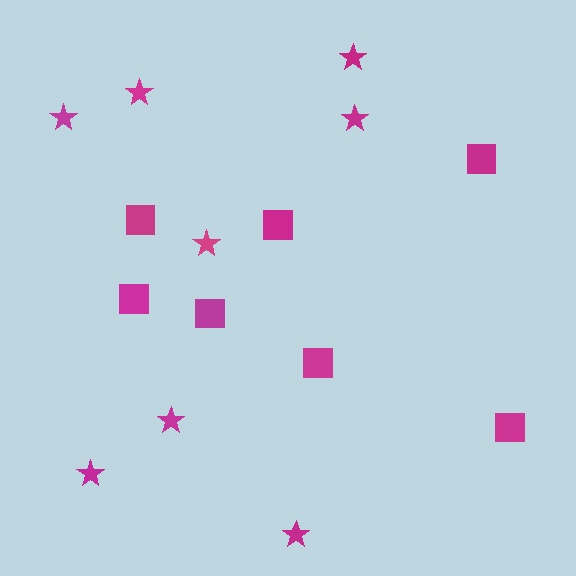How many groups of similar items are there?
There are 2 groups: one group of stars (8) and one group of squares (7).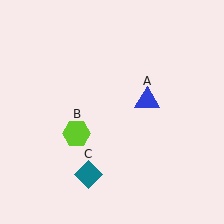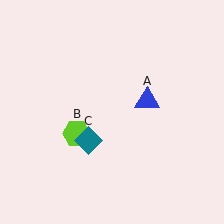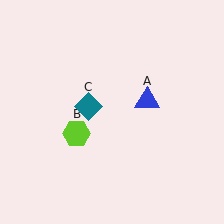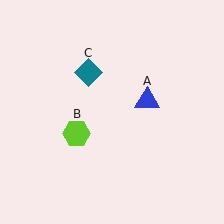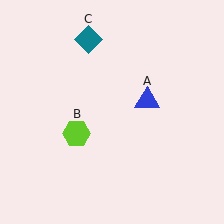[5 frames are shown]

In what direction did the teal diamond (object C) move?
The teal diamond (object C) moved up.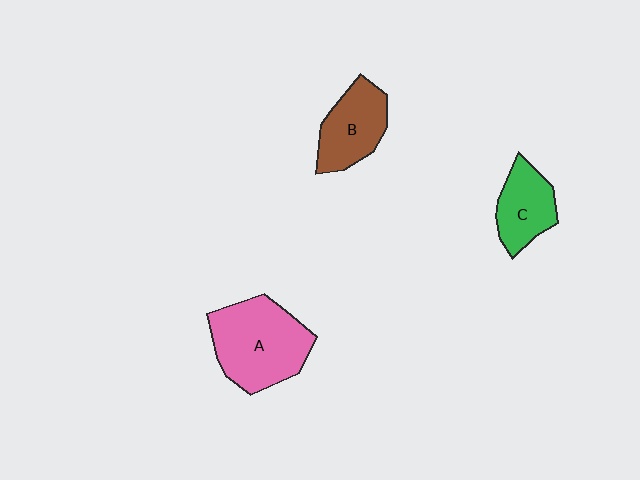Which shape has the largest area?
Shape A (pink).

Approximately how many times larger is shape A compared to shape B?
Approximately 1.5 times.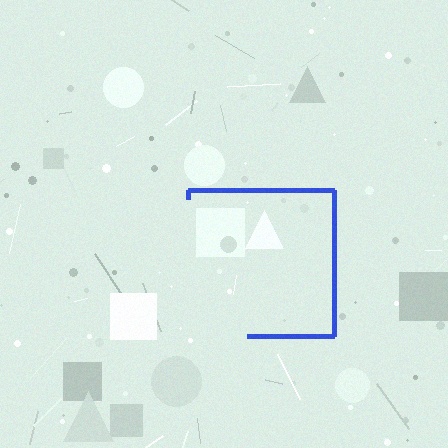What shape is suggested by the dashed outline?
The dashed outline suggests a square.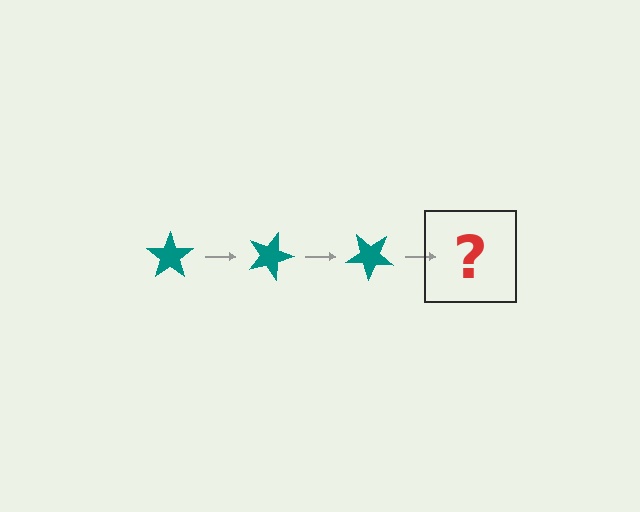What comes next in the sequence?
The next element should be a teal star rotated 60 degrees.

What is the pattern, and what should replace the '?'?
The pattern is that the star rotates 20 degrees each step. The '?' should be a teal star rotated 60 degrees.